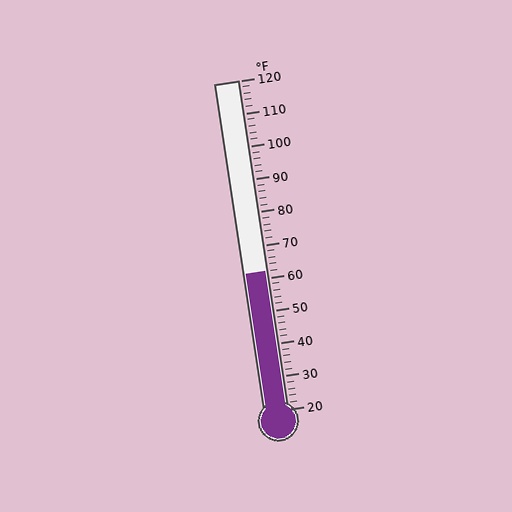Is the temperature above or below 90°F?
The temperature is below 90°F.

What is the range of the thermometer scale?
The thermometer scale ranges from 20°F to 120°F.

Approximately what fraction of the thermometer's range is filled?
The thermometer is filled to approximately 40% of its range.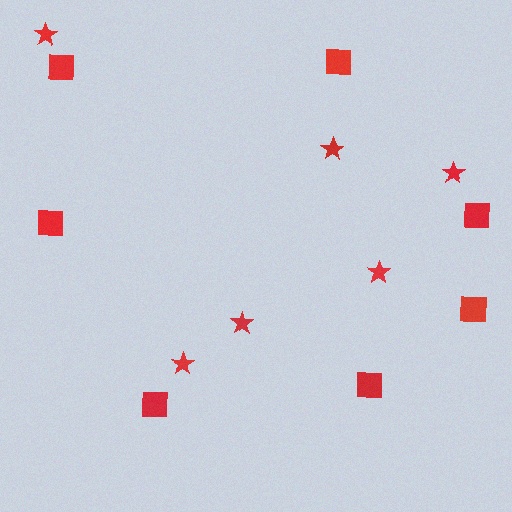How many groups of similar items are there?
There are 2 groups: one group of stars (6) and one group of squares (7).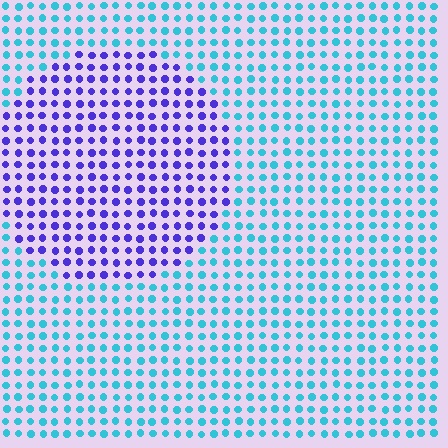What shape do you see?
I see a circle.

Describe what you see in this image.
The image is filled with small cyan elements in a uniform arrangement. A circle-shaped region is visible where the elements are tinted to a slightly different hue, forming a subtle color boundary.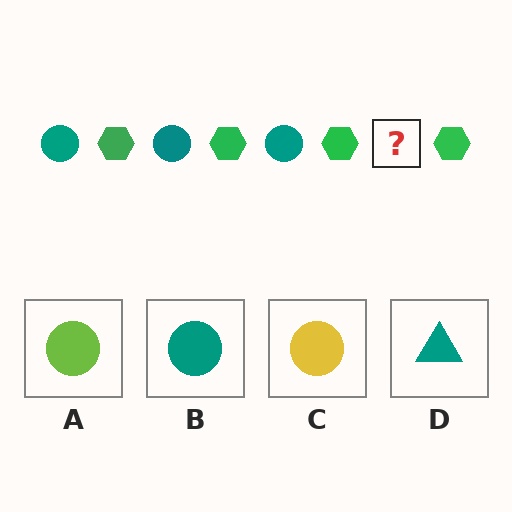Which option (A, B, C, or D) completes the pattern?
B.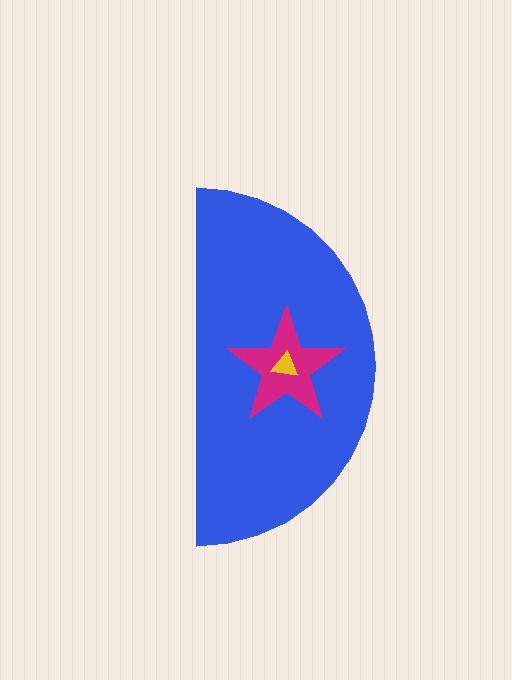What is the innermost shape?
The yellow triangle.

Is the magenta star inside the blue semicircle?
Yes.